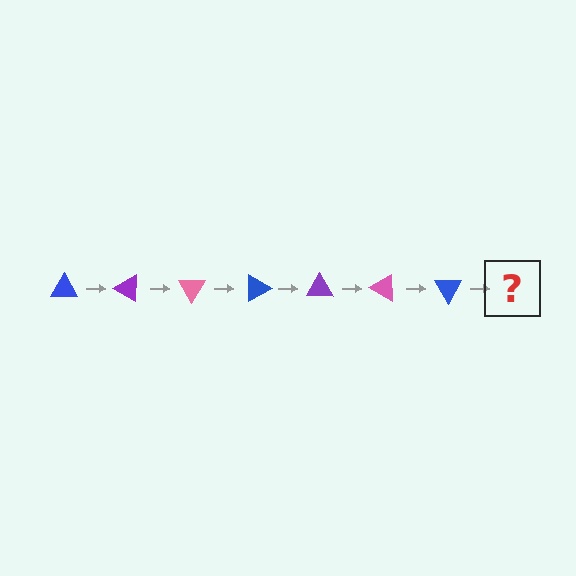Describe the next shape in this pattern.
It should be a purple triangle, rotated 210 degrees from the start.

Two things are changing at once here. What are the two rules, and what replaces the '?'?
The two rules are that it rotates 30 degrees each step and the color cycles through blue, purple, and pink. The '?' should be a purple triangle, rotated 210 degrees from the start.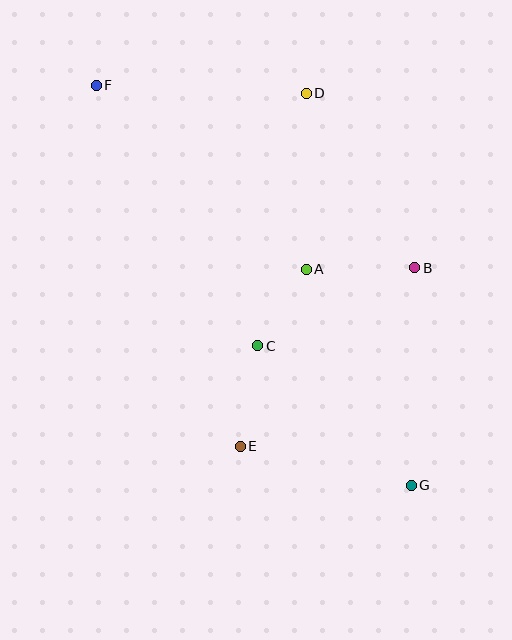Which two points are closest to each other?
Points A and C are closest to each other.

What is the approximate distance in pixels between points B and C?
The distance between B and C is approximately 176 pixels.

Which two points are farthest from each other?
Points F and G are farthest from each other.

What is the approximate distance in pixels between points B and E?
The distance between B and E is approximately 250 pixels.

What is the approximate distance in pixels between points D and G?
The distance between D and G is approximately 406 pixels.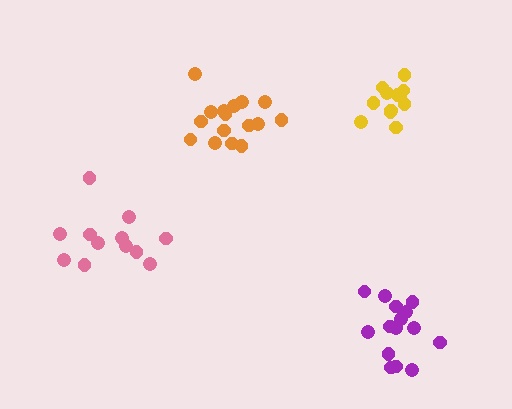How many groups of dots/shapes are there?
There are 4 groups.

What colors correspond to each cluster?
The clusters are colored: pink, orange, yellow, purple.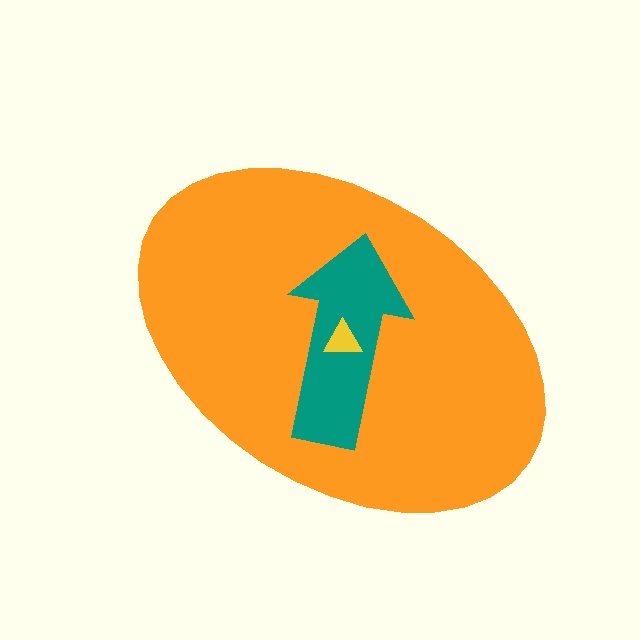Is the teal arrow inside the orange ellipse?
Yes.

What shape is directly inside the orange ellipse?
The teal arrow.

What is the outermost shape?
The orange ellipse.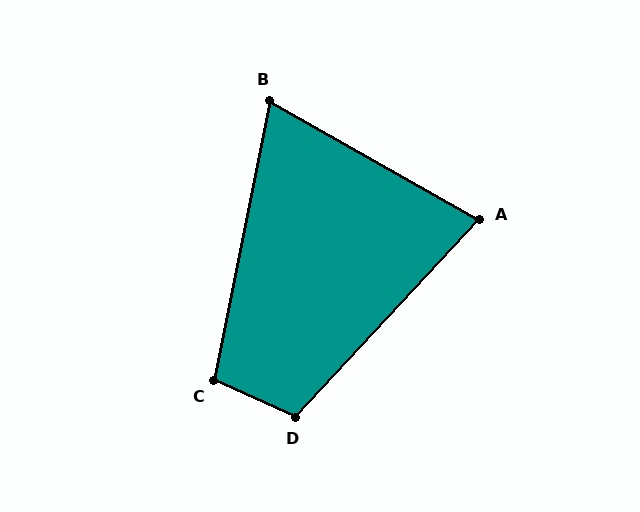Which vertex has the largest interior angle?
D, at approximately 108 degrees.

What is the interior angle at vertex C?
Approximately 103 degrees (obtuse).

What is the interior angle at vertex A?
Approximately 77 degrees (acute).